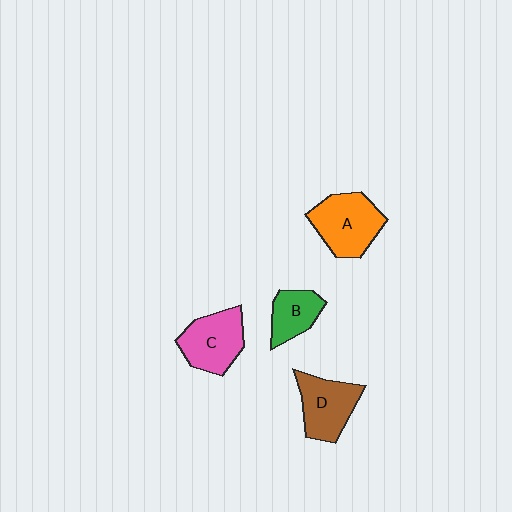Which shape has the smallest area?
Shape B (green).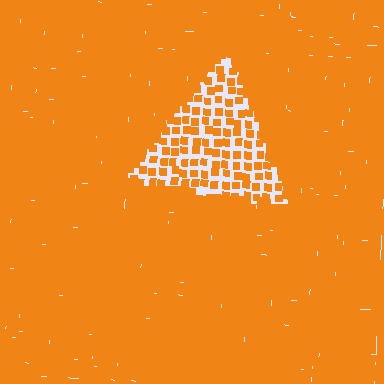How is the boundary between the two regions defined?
The boundary is defined by a change in element density (approximately 2.8x ratio). All elements are the same color, size, and shape.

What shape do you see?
I see a triangle.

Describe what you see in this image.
The image contains small orange elements arranged at two different densities. A triangle-shaped region is visible where the elements are less densely packed than the surrounding area.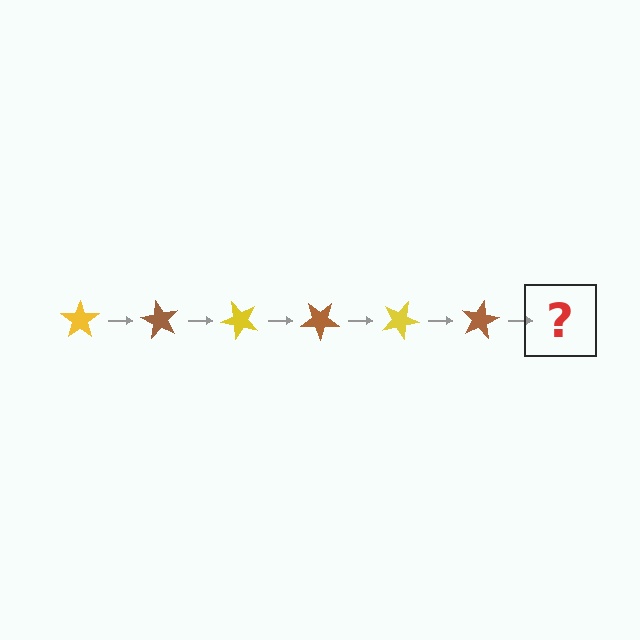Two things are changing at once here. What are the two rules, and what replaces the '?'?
The two rules are that it rotates 60 degrees each step and the color cycles through yellow and brown. The '?' should be a yellow star, rotated 360 degrees from the start.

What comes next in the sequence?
The next element should be a yellow star, rotated 360 degrees from the start.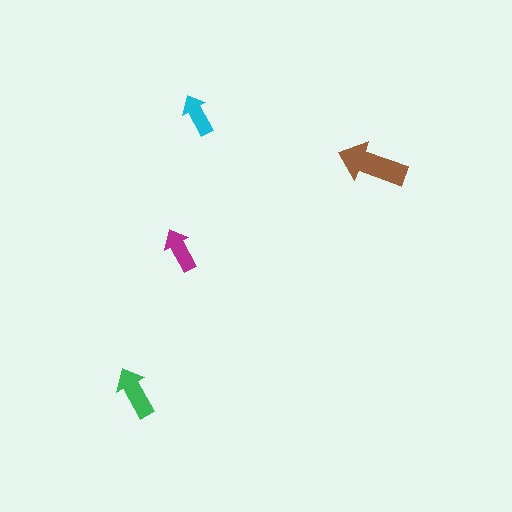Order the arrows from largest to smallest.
the brown one, the green one, the magenta one, the cyan one.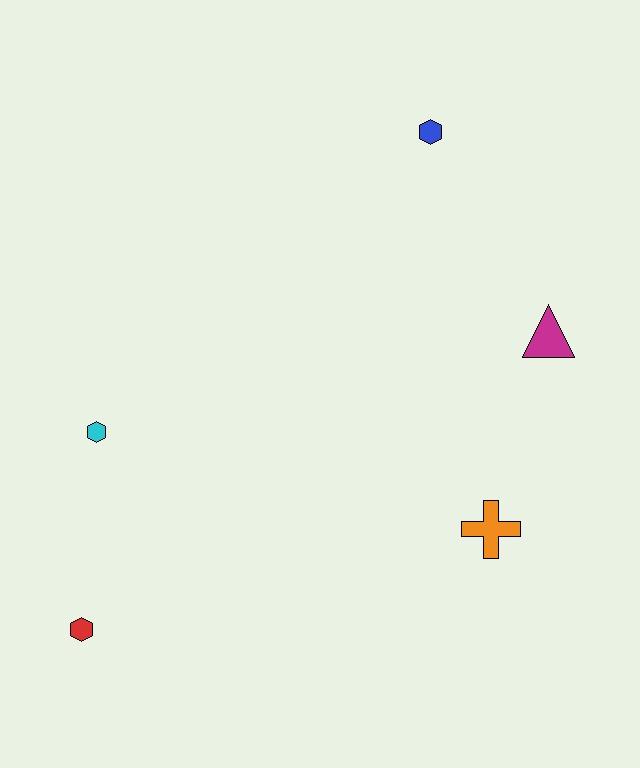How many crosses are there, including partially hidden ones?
There is 1 cross.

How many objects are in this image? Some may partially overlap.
There are 5 objects.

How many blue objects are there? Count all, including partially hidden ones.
There is 1 blue object.